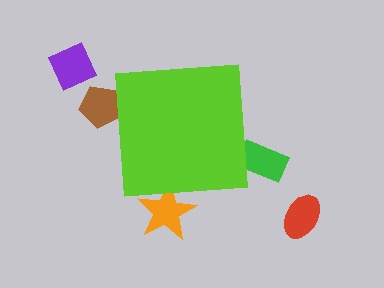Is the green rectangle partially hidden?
Yes, the green rectangle is partially hidden behind the lime square.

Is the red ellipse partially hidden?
No, the red ellipse is fully visible.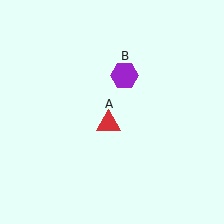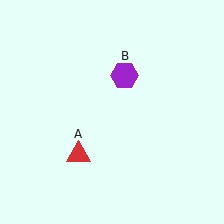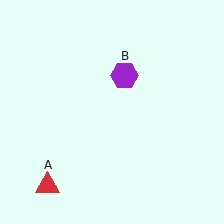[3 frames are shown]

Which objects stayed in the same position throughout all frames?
Purple hexagon (object B) remained stationary.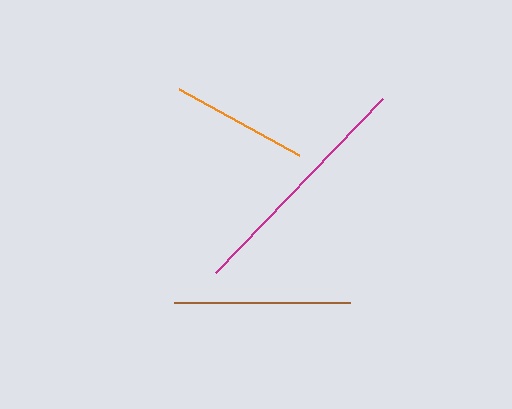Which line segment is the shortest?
The orange line is the shortest at approximately 136 pixels.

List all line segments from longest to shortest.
From longest to shortest: magenta, brown, orange.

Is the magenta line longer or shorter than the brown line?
The magenta line is longer than the brown line.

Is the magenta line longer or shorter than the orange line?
The magenta line is longer than the orange line.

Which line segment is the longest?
The magenta line is the longest at approximately 241 pixels.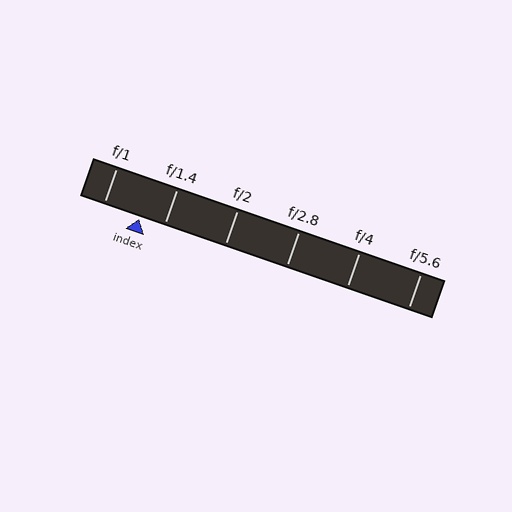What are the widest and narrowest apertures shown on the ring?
The widest aperture shown is f/1 and the narrowest is f/5.6.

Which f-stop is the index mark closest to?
The index mark is closest to f/1.4.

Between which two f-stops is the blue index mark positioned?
The index mark is between f/1 and f/1.4.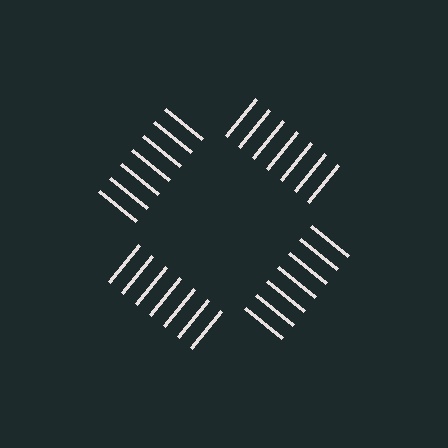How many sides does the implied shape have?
4 sides — the line-ends trace a square.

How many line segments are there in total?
28 — 7 along each of the 4 edges.